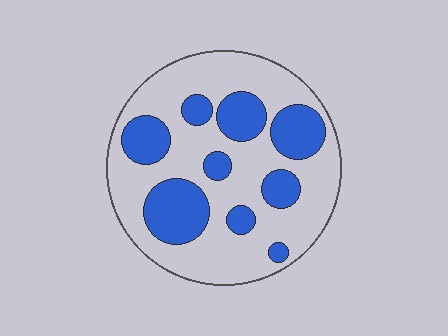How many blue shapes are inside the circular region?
9.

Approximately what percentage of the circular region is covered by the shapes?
Approximately 30%.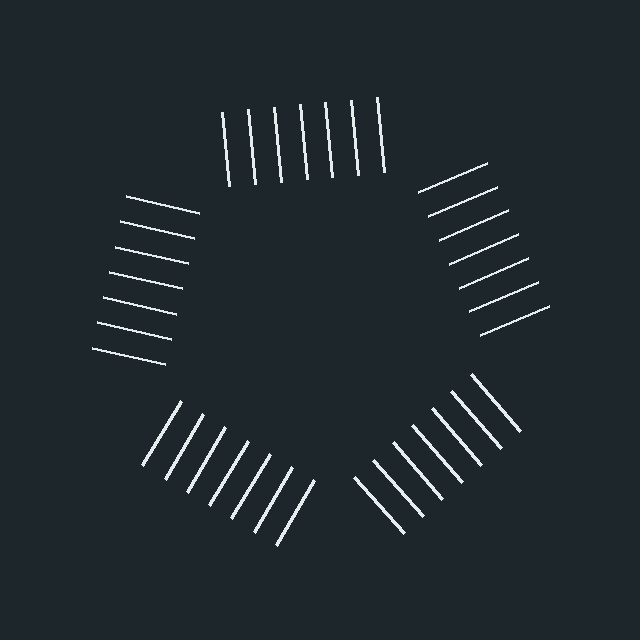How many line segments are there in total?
35 — 7 along each of the 5 edges.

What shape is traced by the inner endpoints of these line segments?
An illusory pentagon — the line segments terminate on its edges but no continuous stroke is drawn.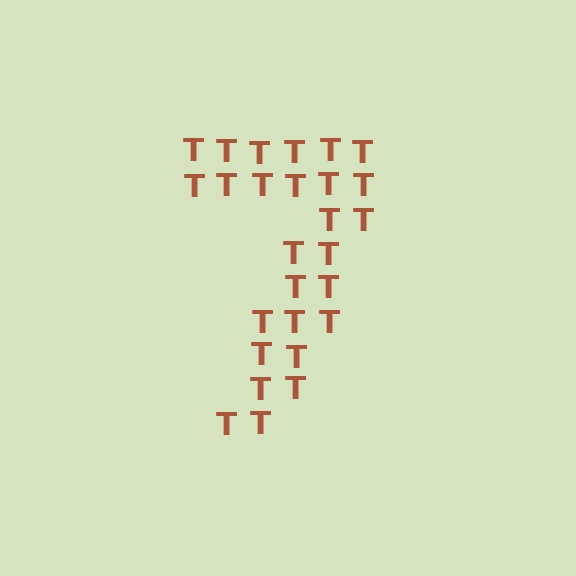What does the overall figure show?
The overall figure shows the digit 7.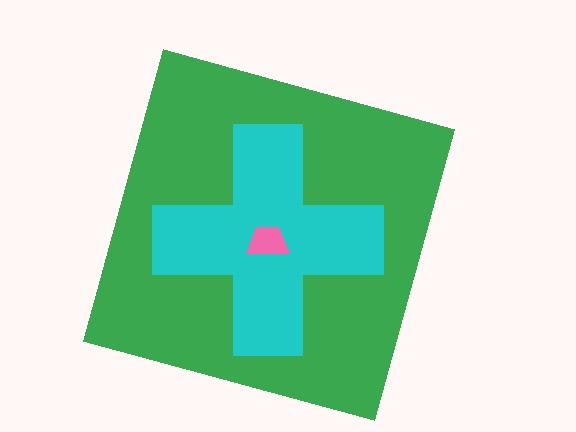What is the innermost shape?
The pink trapezoid.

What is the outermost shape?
The green square.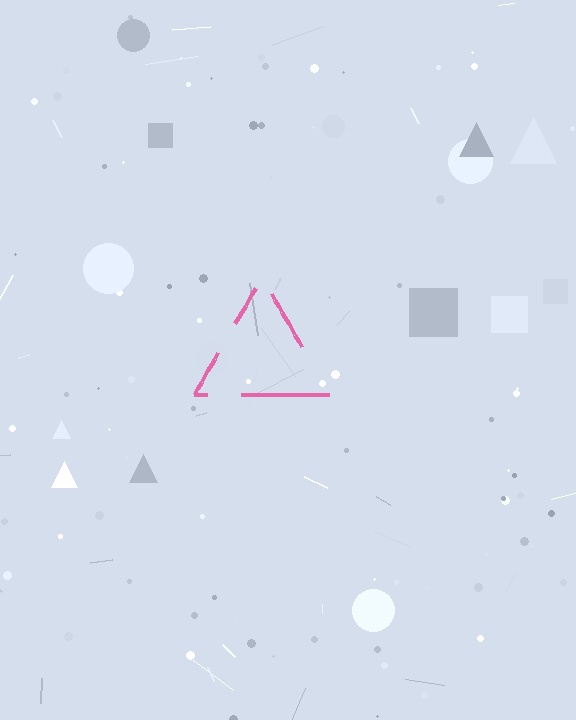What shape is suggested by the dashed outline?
The dashed outline suggests a triangle.